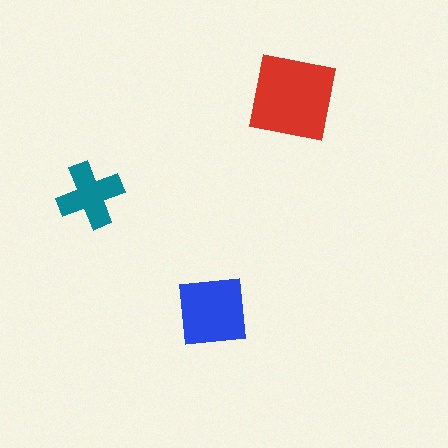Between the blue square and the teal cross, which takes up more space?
The blue square.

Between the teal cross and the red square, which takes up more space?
The red square.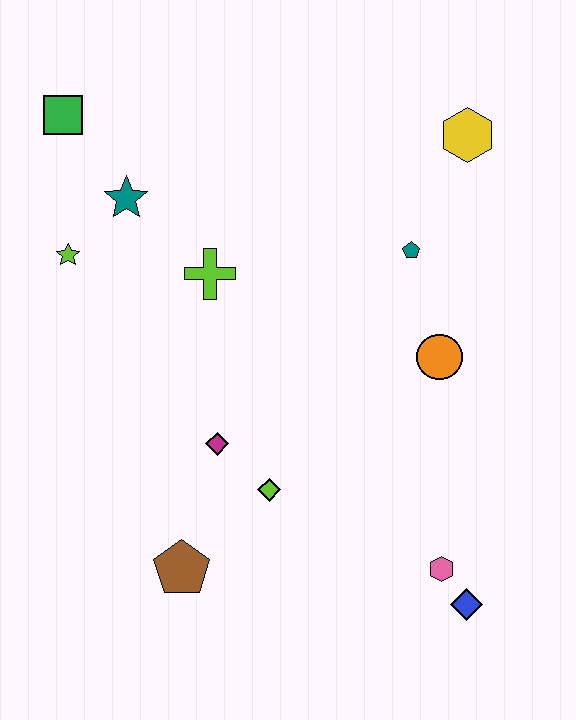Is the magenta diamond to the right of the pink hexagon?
No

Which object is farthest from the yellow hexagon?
The brown pentagon is farthest from the yellow hexagon.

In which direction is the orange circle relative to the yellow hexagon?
The orange circle is below the yellow hexagon.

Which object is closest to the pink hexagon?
The blue diamond is closest to the pink hexagon.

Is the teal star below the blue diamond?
No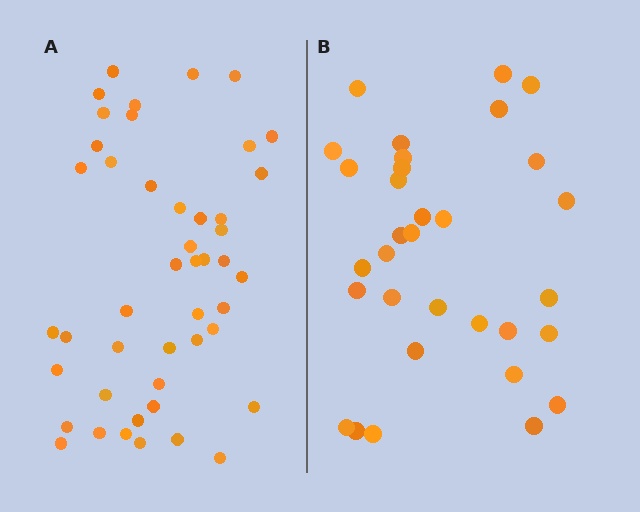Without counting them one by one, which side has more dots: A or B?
Region A (the left region) has more dots.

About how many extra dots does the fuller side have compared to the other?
Region A has approximately 15 more dots than region B.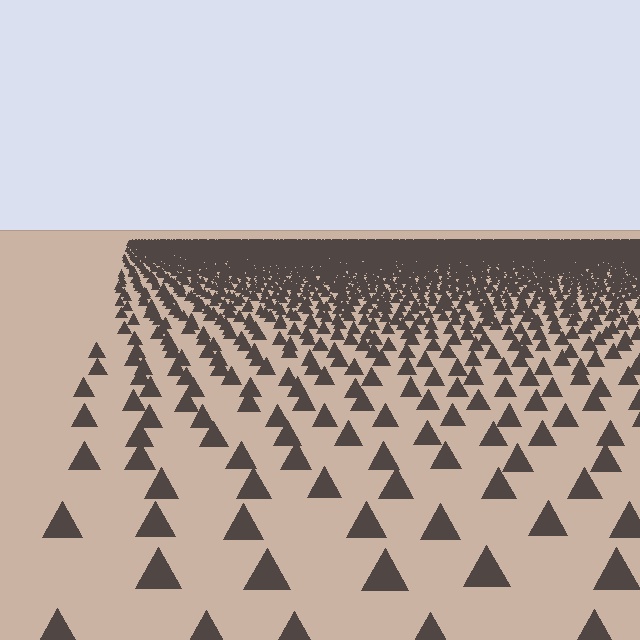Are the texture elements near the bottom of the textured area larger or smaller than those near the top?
Larger. Near the bottom, elements are closer to the viewer and appear at a bigger on-screen size.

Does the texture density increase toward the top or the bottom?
Density increases toward the top.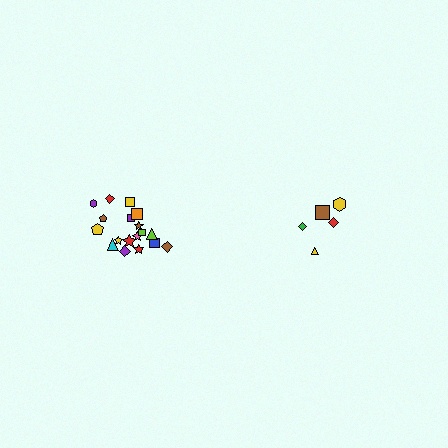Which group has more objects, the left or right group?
The left group.